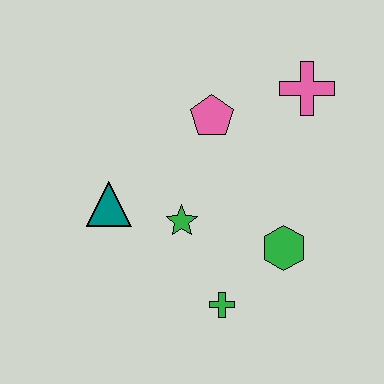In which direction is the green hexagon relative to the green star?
The green hexagon is to the right of the green star.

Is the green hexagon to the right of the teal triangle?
Yes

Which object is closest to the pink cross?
The pink pentagon is closest to the pink cross.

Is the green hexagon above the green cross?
Yes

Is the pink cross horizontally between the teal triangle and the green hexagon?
No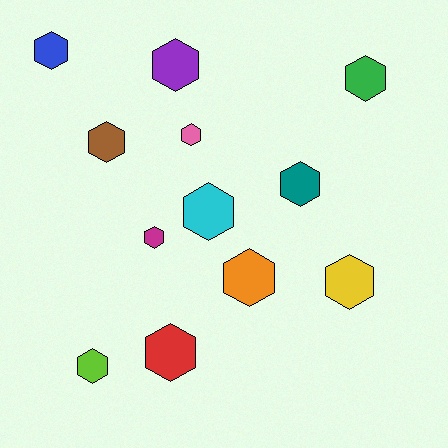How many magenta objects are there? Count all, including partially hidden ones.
There is 1 magenta object.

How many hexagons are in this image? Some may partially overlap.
There are 12 hexagons.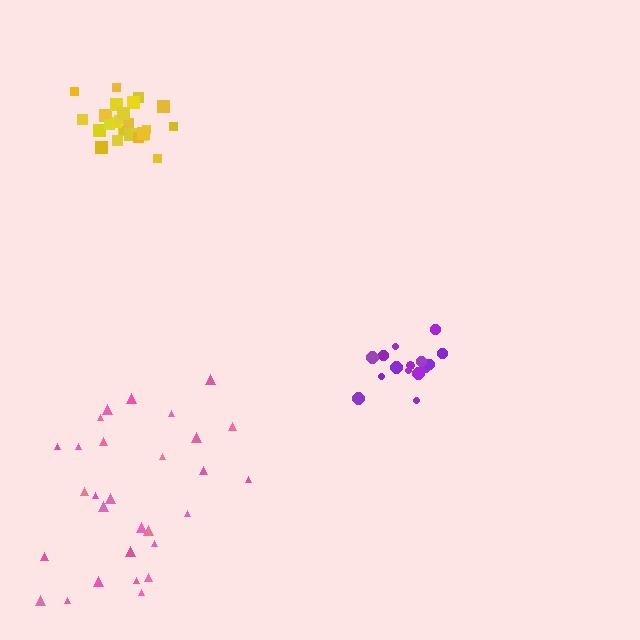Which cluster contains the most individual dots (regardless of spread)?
Pink (29).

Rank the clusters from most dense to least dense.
yellow, purple, pink.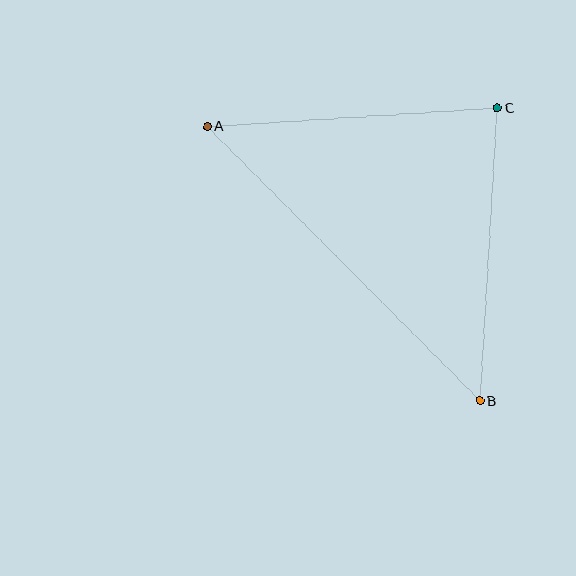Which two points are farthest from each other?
Points A and B are farthest from each other.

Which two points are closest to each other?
Points A and C are closest to each other.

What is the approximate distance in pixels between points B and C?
The distance between B and C is approximately 293 pixels.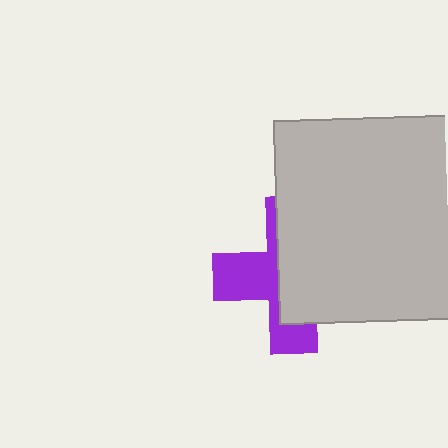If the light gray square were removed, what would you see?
You would see the complete purple cross.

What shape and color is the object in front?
The object in front is a light gray square.